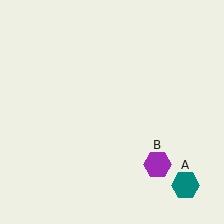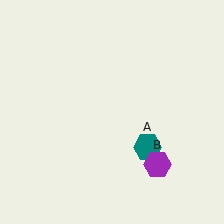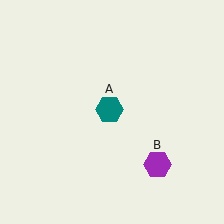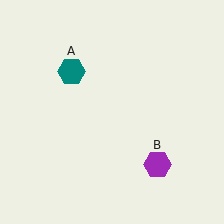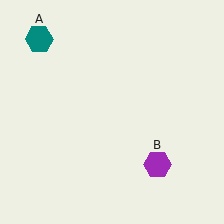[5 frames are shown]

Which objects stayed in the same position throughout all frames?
Purple hexagon (object B) remained stationary.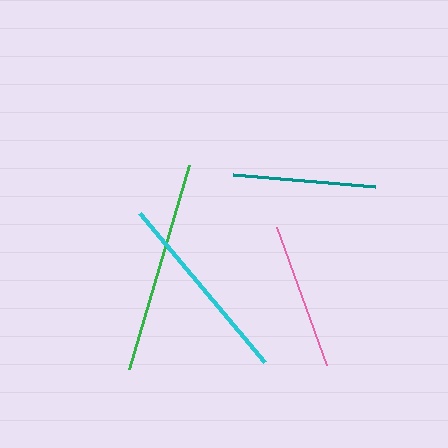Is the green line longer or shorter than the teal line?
The green line is longer than the teal line.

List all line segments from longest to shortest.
From longest to shortest: green, cyan, pink, teal.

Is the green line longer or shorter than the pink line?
The green line is longer than the pink line.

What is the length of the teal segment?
The teal segment is approximately 143 pixels long.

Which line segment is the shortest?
The teal line is the shortest at approximately 143 pixels.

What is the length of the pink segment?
The pink segment is approximately 148 pixels long.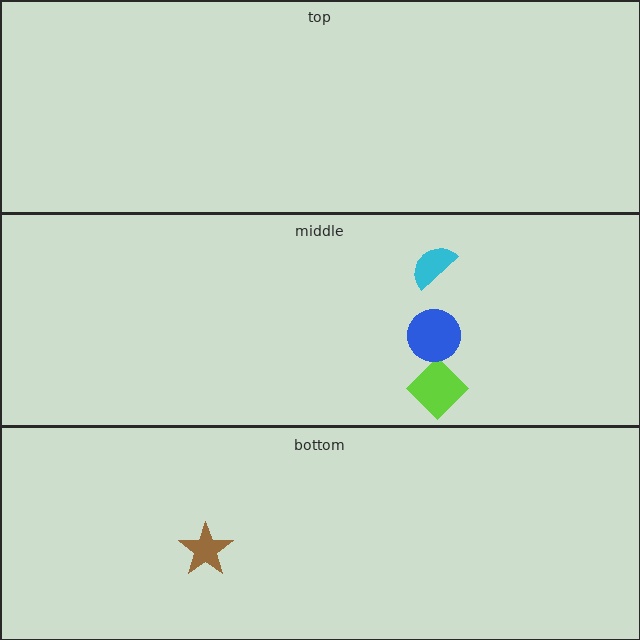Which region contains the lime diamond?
The middle region.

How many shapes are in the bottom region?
1.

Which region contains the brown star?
The bottom region.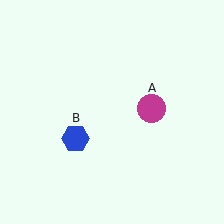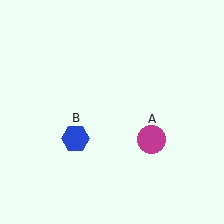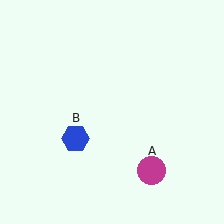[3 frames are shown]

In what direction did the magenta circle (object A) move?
The magenta circle (object A) moved down.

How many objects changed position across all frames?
1 object changed position: magenta circle (object A).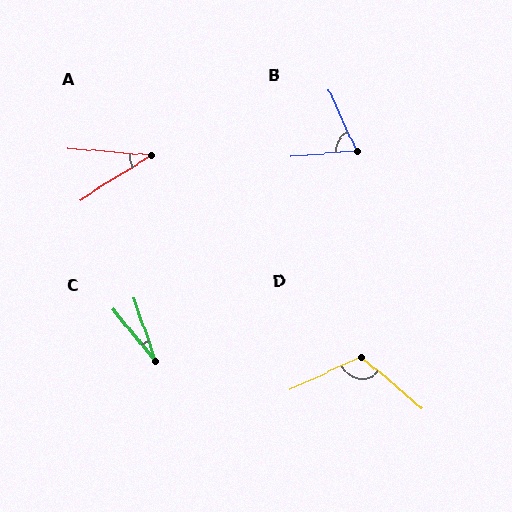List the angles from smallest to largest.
C (21°), A (37°), B (71°), D (115°).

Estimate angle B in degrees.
Approximately 71 degrees.